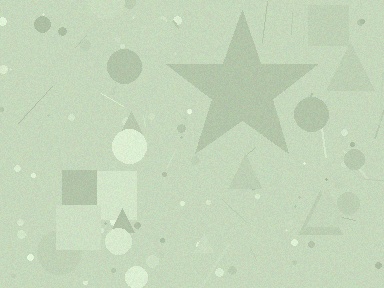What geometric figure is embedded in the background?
A star is embedded in the background.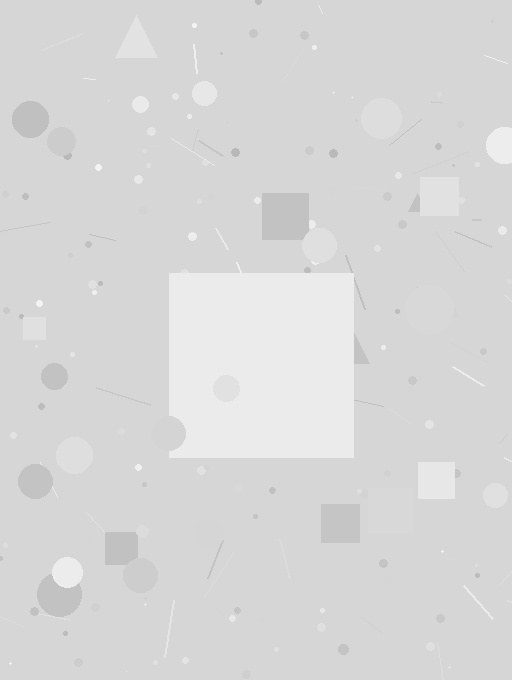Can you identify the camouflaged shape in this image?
The camouflaged shape is a square.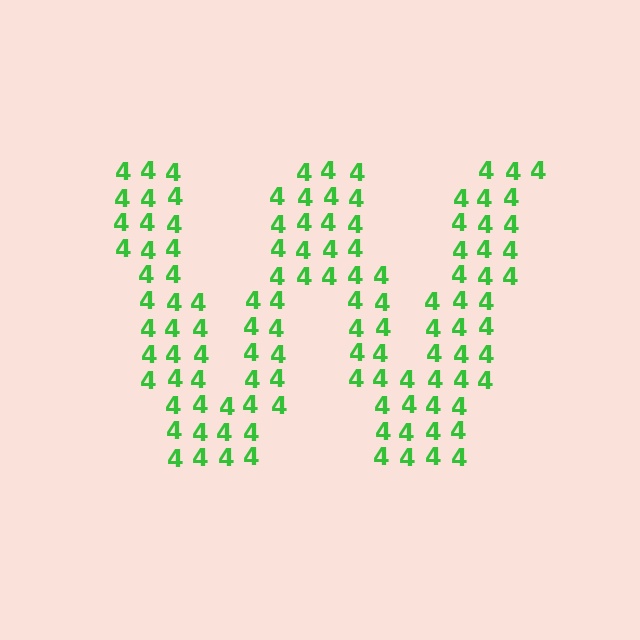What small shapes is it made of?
It is made of small digit 4's.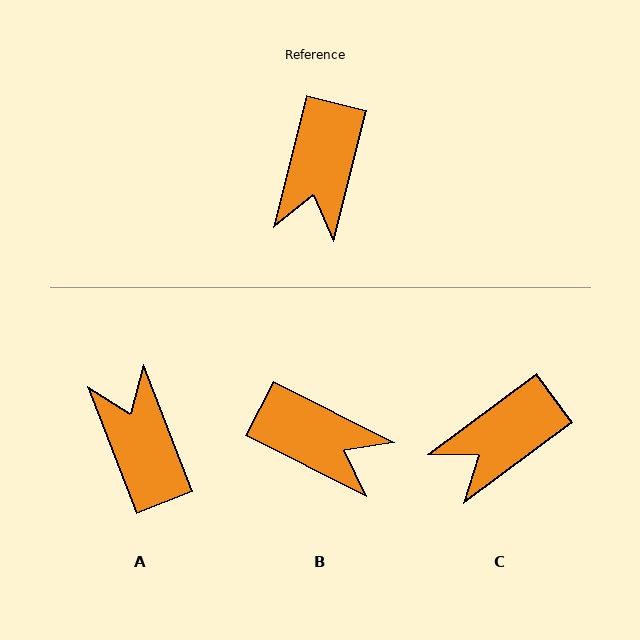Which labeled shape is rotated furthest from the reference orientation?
A, about 145 degrees away.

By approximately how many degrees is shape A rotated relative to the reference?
Approximately 145 degrees clockwise.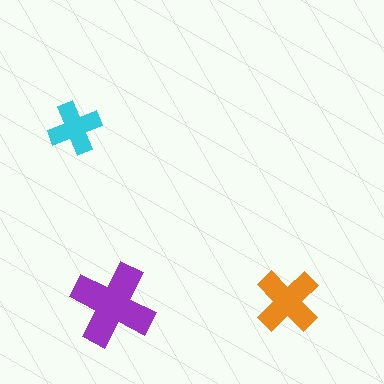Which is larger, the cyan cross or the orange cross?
The orange one.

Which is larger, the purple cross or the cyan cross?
The purple one.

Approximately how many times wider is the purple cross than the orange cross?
About 1.5 times wider.